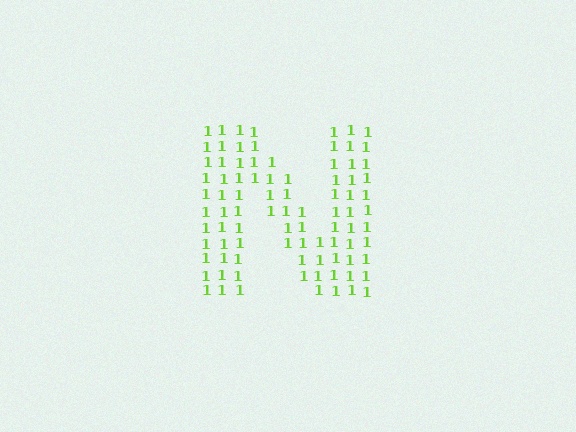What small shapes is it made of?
It is made of small digit 1's.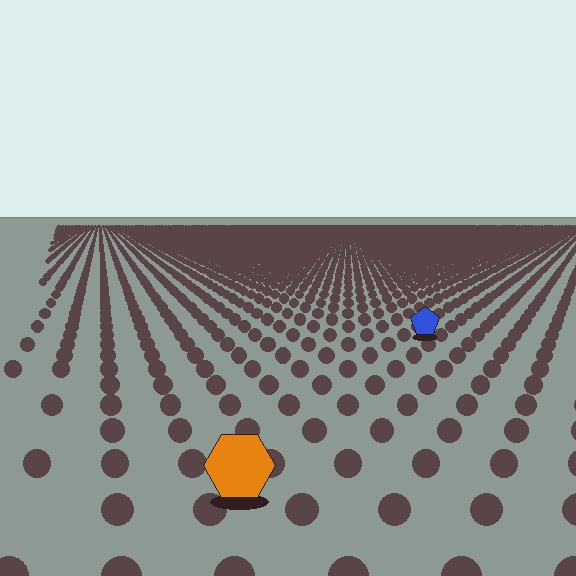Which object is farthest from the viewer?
The blue pentagon is farthest from the viewer. It appears smaller and the ground texture around it is denser.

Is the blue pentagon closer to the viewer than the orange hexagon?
No. The orange hexagon is closer — you can tell from the texture gradient: the ground texture is coarser near it.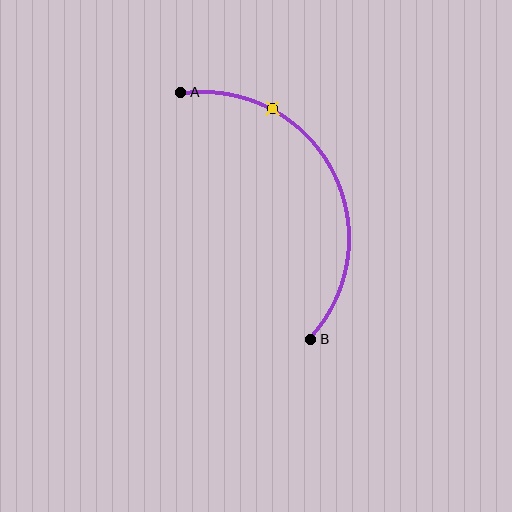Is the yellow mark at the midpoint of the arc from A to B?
No. The yellow mark lies on the arc but is closer to endpoint A. The arc midpoint would be at the point on the curve equidistant along the arc from both A and B.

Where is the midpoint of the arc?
The arc midpoint is the point on the curve farthest from the straight line joining A and B. It sits to the right of that line.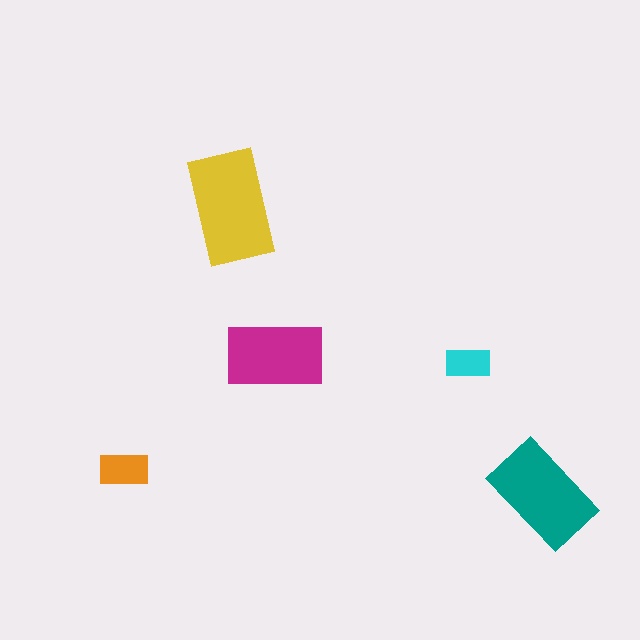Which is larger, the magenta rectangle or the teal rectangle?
The teal one.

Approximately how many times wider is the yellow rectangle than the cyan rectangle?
About 2.5 times wider.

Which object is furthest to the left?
The orange rectangle is leftmost.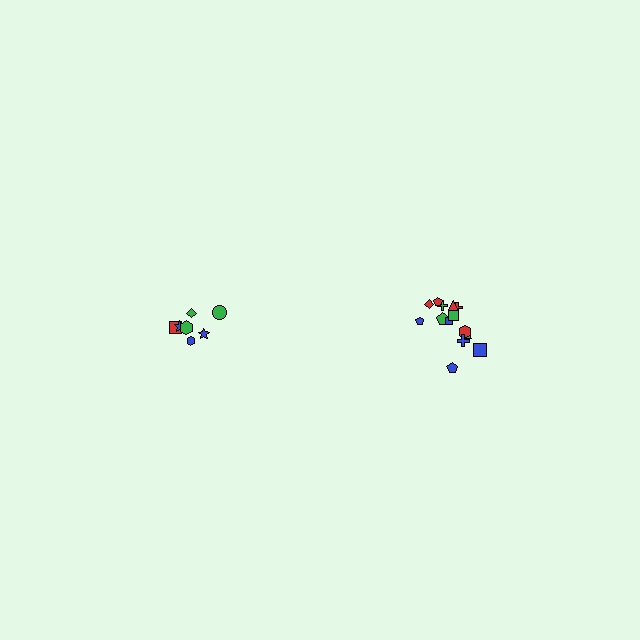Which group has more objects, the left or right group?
The right group.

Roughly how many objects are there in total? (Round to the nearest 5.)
Roughly 20 objects in total.